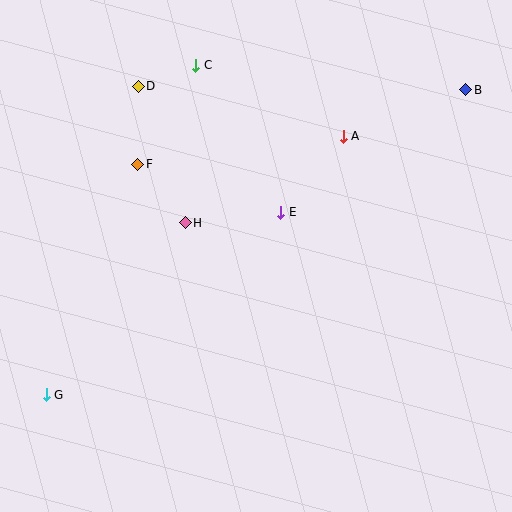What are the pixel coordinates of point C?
Point C is at (196, 65).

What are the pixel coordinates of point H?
Point H is at (185, 223).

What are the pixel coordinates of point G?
Point G is at (46, 395).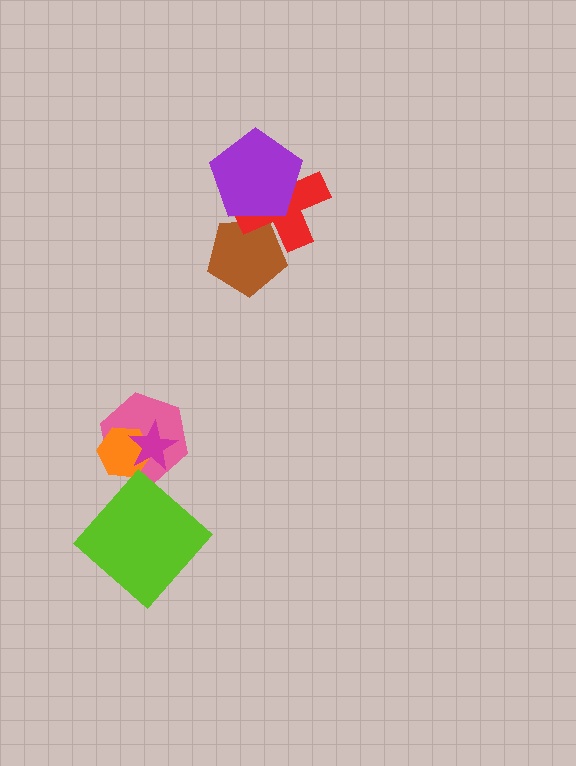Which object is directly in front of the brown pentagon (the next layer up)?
The red cross is directly in front of the brown pentagon.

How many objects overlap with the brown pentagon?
2 objects overlap with the brown pentagon.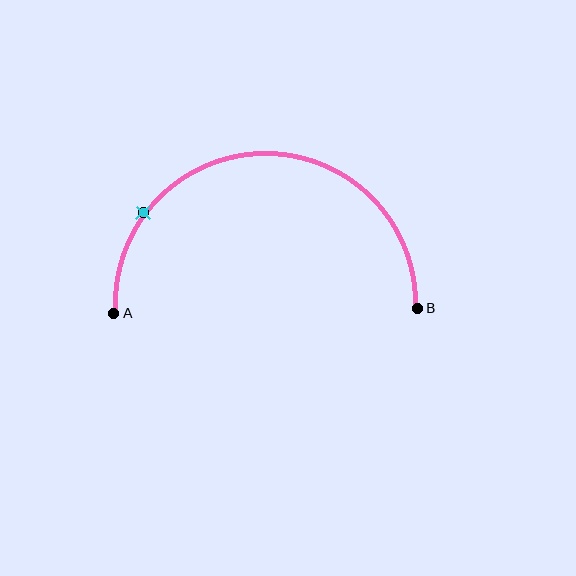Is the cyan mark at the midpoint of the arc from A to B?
No. The cyan mark lies on the arc but is closer to endpoint A. The arc midpoint would be at the point on the curve equidistant along the arc from both A and B.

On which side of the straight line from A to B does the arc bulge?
The arc bulges above the straight line connecting A and B.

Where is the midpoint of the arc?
The arc midpoint is the point on the curve farthest from the straight line joining A and B. It sits above that line.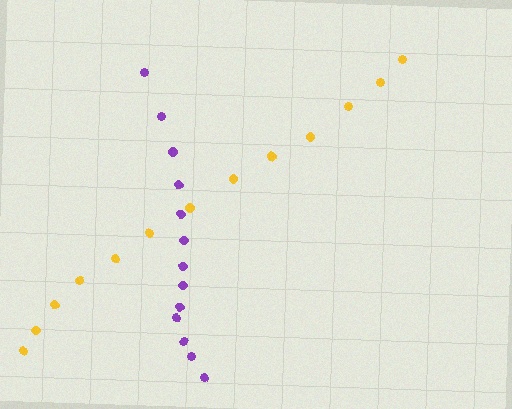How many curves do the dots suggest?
There are 2 distinct paths.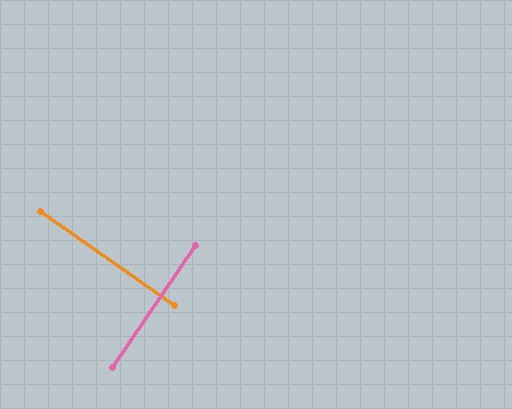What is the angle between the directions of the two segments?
Approximately 89 degrees.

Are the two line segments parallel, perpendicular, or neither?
Perpendicular — they meet at approximately 89°.